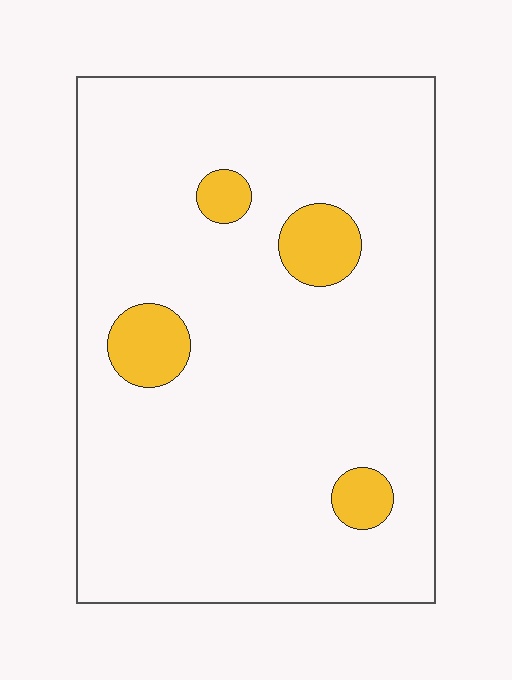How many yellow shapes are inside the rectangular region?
4.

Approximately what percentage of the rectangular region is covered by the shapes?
Approximately 10%.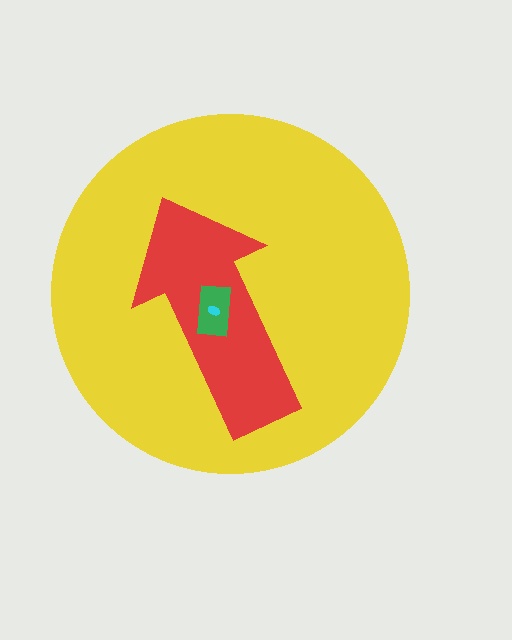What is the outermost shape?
The yellow circle.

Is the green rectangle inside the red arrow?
Yes.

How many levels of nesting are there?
4.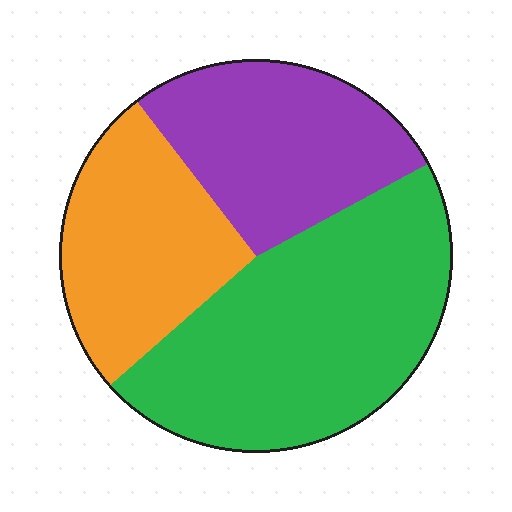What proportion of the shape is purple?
Purple covers about 30% of the shape.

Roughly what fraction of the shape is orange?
Orange takes up about one quarter (1/4) of the shape.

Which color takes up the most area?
Green, at roughly 45%.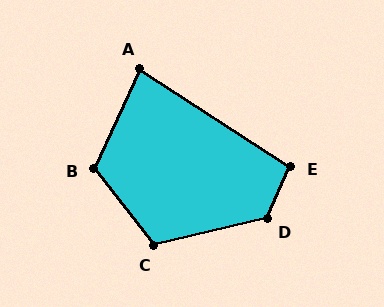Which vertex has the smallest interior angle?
A, at approximately 82 degrees.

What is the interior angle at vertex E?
Approximately 99 degrees (obtuse).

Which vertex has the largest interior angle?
D, at approximately 127 degrees.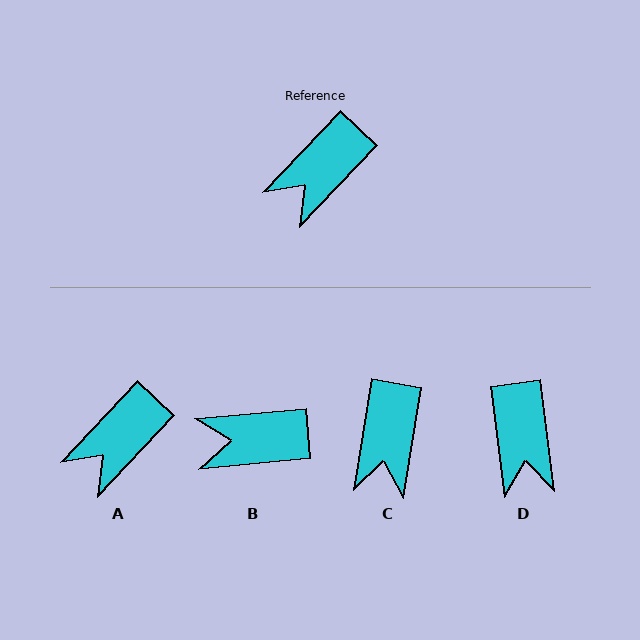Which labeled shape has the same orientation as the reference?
A.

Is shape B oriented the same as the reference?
No, it is off by about 41 degrees.